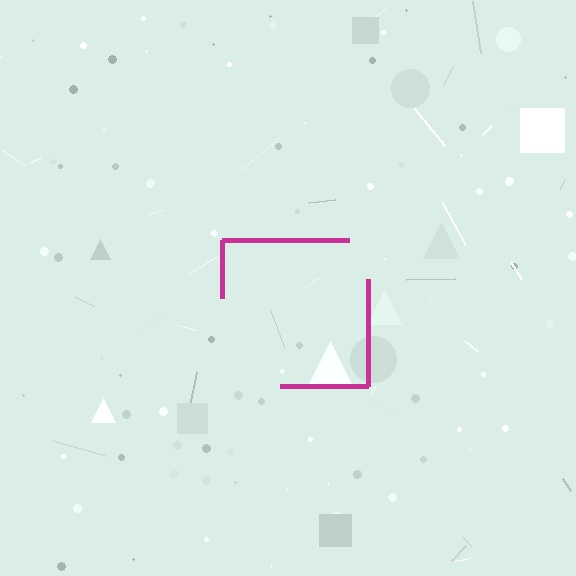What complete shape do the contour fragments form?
The contour fragments form a square.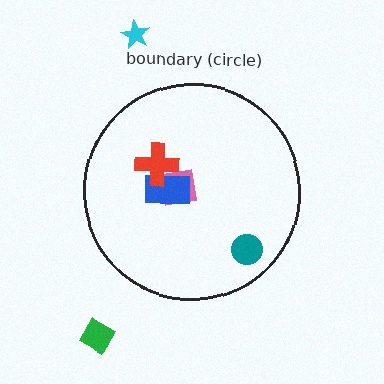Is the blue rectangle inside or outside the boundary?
Inside.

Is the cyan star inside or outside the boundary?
Outside.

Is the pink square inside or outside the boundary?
Inside.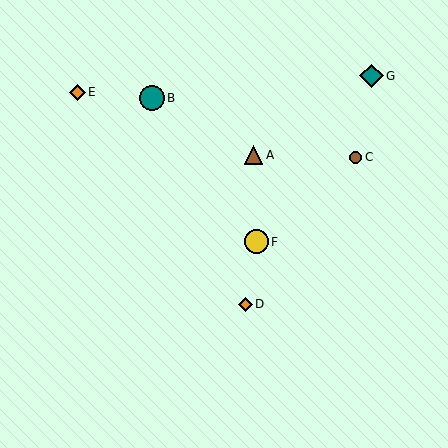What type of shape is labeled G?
Shape G is a teal diamond.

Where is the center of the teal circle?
The center of the teal circle is at (152, 98).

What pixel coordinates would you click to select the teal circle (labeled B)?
Click at (152, 98) to select the teal circle B.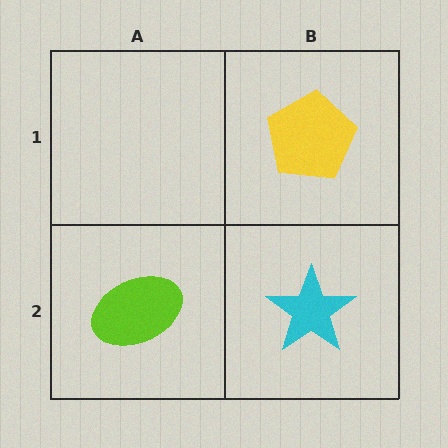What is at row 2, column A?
A lime ellipse.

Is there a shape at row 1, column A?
No, that cell is empty.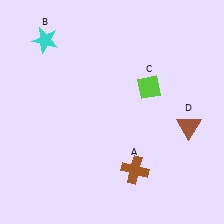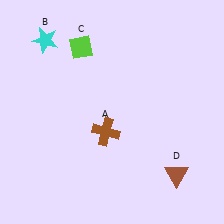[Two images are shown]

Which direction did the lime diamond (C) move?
The lime diamond (C) moved left.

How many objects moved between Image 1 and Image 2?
3 objects moved between the two images.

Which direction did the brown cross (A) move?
The brown cross (A) moved up.